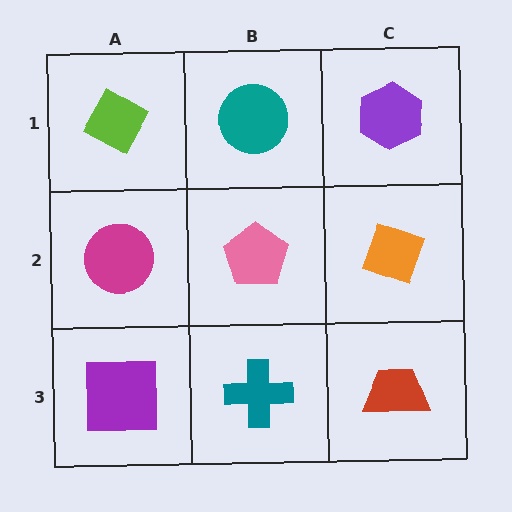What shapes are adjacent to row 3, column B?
A pink pentagon (row 2, column B), a purple square (row 3, column A), a red trapezoid (row 3, column C).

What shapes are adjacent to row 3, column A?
A magenta circle (row 2, column A), a teal cross (row 3, column B).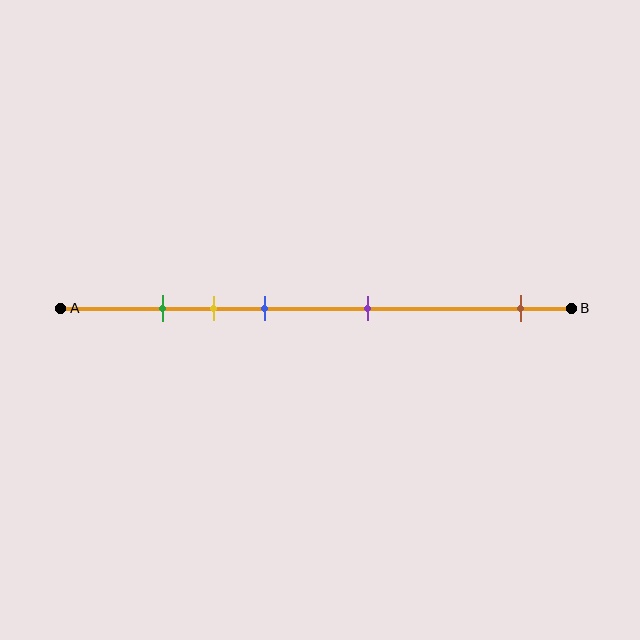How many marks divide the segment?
There are 5 marks dividing the segment.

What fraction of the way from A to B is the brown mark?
The brown mark is approximately 90% (0.9) of the way from A to B.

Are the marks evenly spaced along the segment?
No, the marks are not evenly spaced.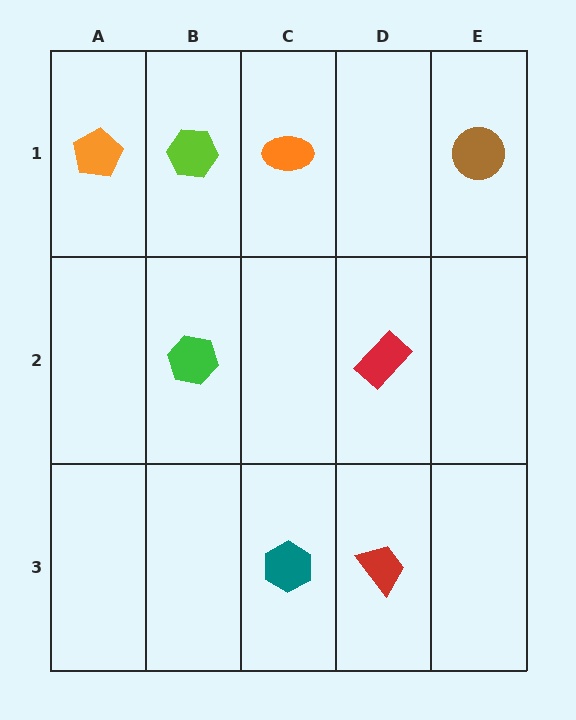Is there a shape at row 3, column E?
No, that cell is empty.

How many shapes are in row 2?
2 shapes.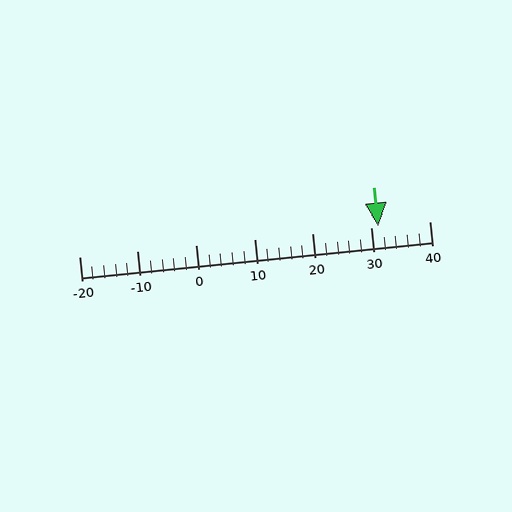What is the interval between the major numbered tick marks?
The major tick marks are spaced 10 units apart.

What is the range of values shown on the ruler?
The ruler shows values from -20 to 40.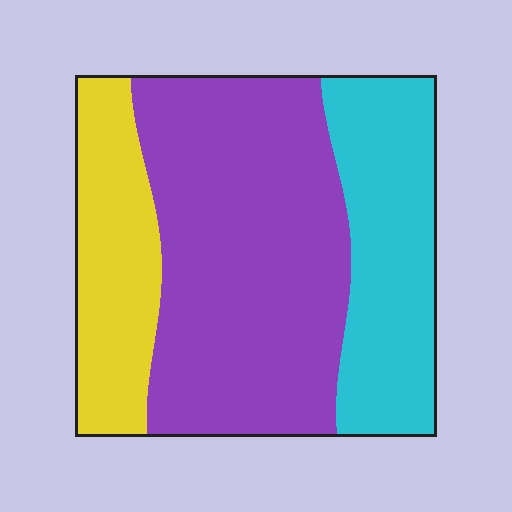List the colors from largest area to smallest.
From largest to smallest: purple, cyan, yellow.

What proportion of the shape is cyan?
Cyan takes up about one quarter (1/4) of the shape.